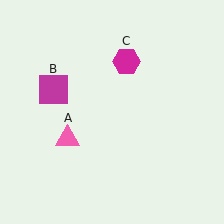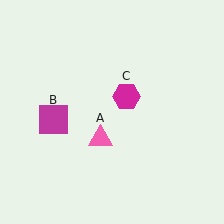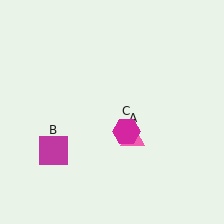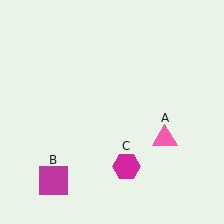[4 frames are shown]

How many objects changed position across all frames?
3 objects changed position: pink triangle (object A), magenta square (object B), magenta hexagon (object C).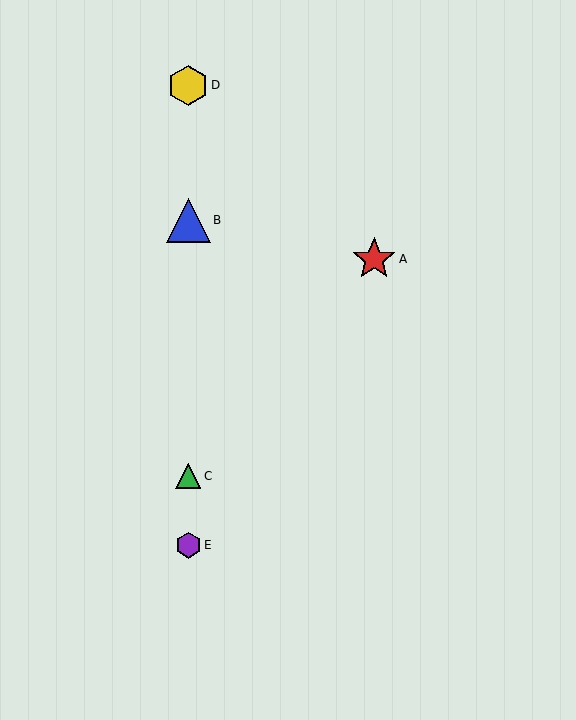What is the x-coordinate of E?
Object E is at x≈188.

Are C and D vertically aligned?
Yes, both are at x≈188.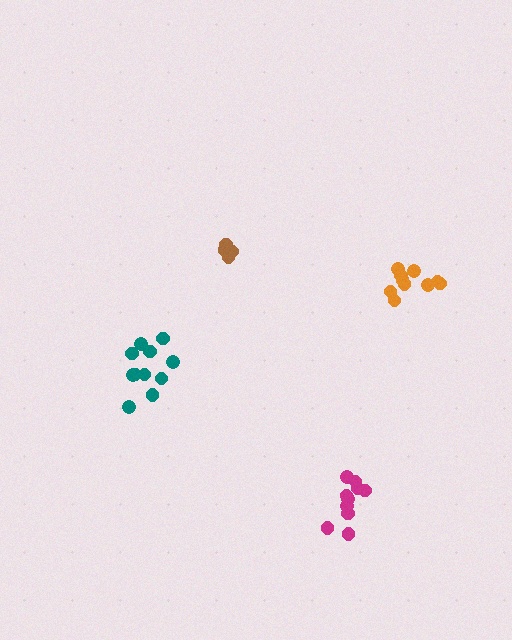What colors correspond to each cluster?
The clusters are colored: brown, teal, orange, magenta.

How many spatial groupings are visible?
There are 4 spatial groupings.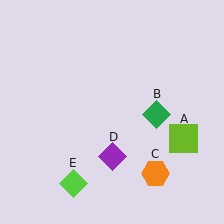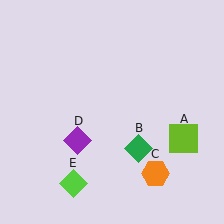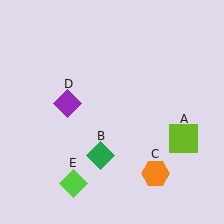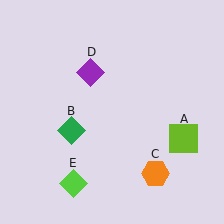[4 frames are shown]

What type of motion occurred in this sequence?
The green diamond (object B), purple diamond (object D) rotated clockwise around the center of the scene.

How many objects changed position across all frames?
2 objects changed position: green diamond (object B), purple diamond (object D).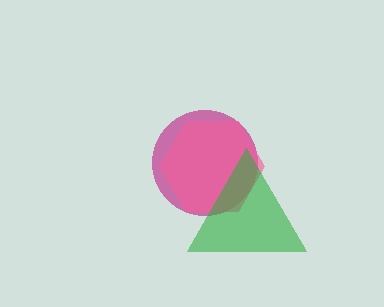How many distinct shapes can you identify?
There are 3 distinct shapes: a magenta circle, a pink hexagon, a green triangle.